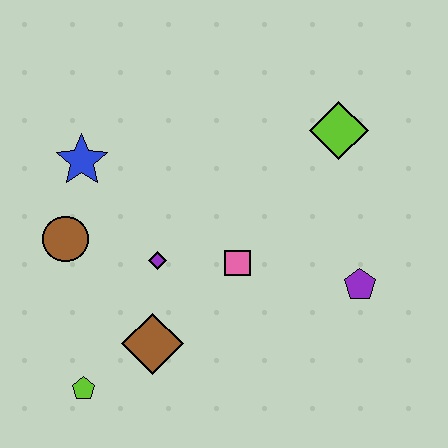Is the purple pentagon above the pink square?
No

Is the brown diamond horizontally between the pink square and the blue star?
Yes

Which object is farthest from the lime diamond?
The lime pentagon is farthest from the lime diamond.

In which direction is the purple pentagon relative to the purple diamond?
The purple pentagon is to the right of the purple diamond.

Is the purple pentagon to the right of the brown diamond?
Yes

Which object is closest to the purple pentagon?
The pink square is closest to the purple pentagon.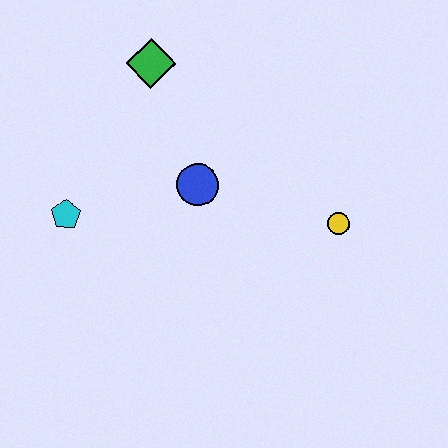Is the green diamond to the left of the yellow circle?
Yes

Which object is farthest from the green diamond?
The yellow circle is farthest from the green diamond.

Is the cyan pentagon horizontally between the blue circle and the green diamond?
No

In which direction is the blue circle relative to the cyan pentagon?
The blue circle is to the right of the cyan pentagon.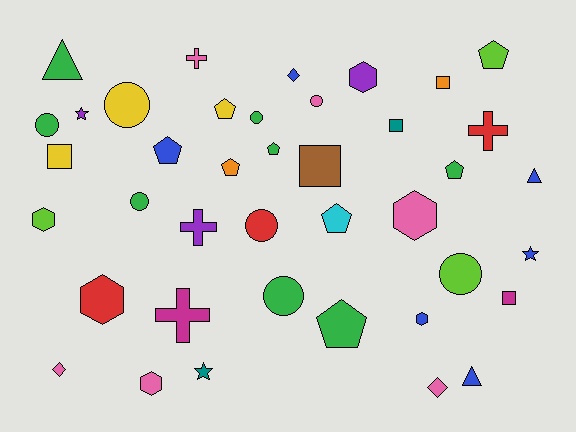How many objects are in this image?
There are 40 objects.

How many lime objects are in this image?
There are 3 lime objects.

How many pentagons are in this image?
There are 8 pentagons.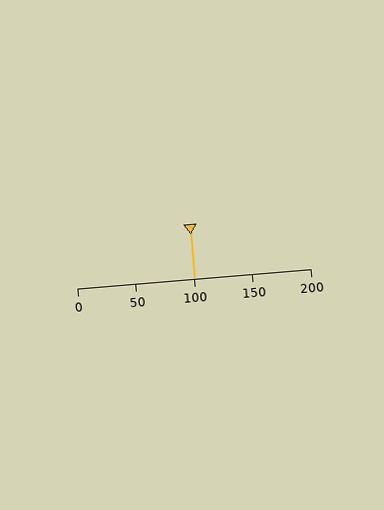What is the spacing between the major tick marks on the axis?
The major ticks are spaced 50 apart.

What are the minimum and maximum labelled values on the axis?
The axis runs from 0 to 200.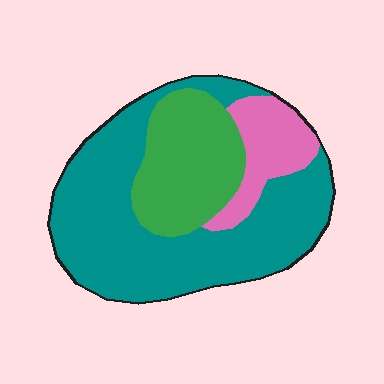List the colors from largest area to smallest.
From largest to smallest: teal, green, pink.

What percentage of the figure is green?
Green covers around 25% of the figure.